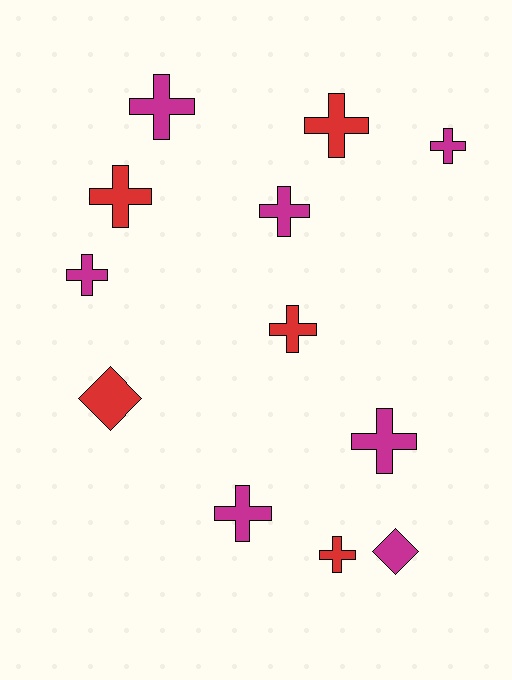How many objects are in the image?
There are 12 objects.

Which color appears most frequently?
Magenta, with 7 objects.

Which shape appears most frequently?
Cross, with 10 objects.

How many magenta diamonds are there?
There is 1 magenta diamond.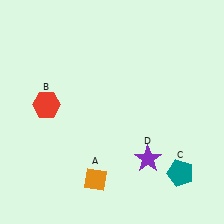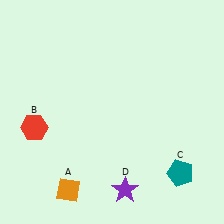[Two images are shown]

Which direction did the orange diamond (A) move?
The orange diamond (A) moved left.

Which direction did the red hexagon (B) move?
The red hexagon (B) moved down.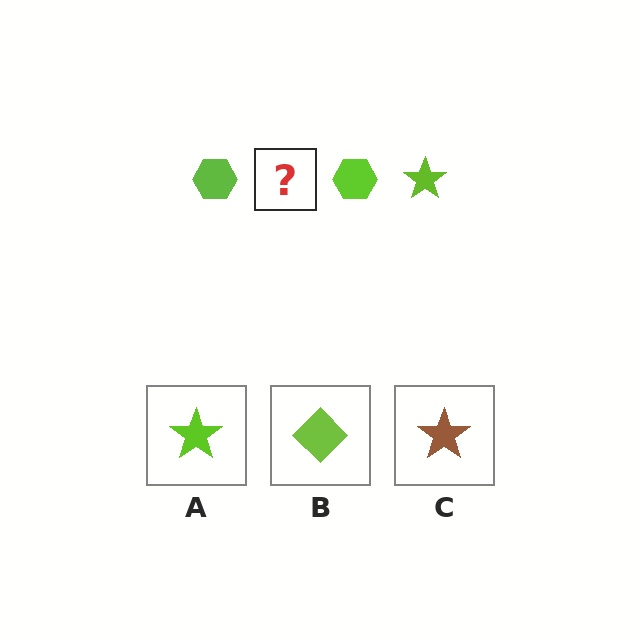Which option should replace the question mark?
Option A.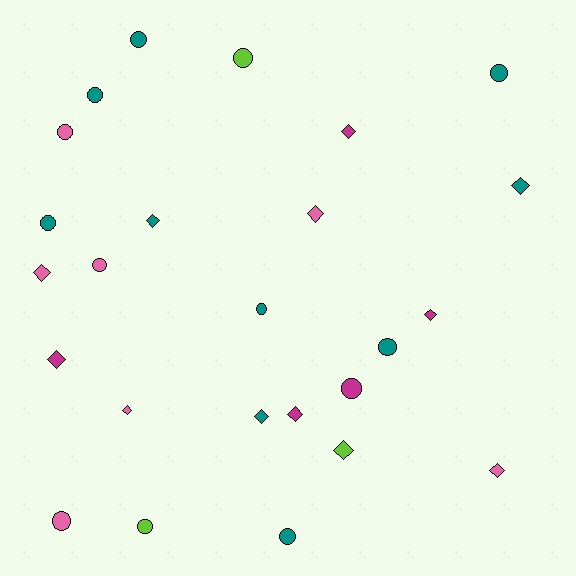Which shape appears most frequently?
Circle, with 13 objects.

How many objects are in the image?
There are 25 objects.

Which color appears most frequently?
Teal, with 10 objects.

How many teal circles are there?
There are 7 teal circles.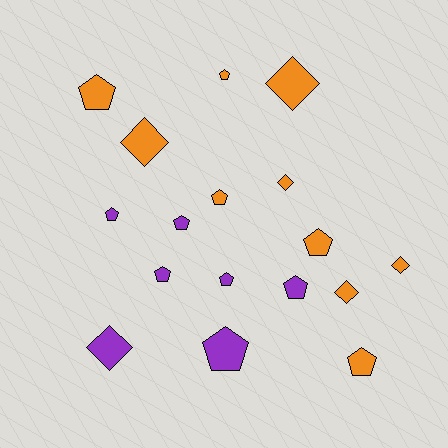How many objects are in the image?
There are 17 objects.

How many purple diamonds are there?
There is 1 purple diamond.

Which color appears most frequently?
Orange, with 10 objects.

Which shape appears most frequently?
Pentagon, with 11 objects.